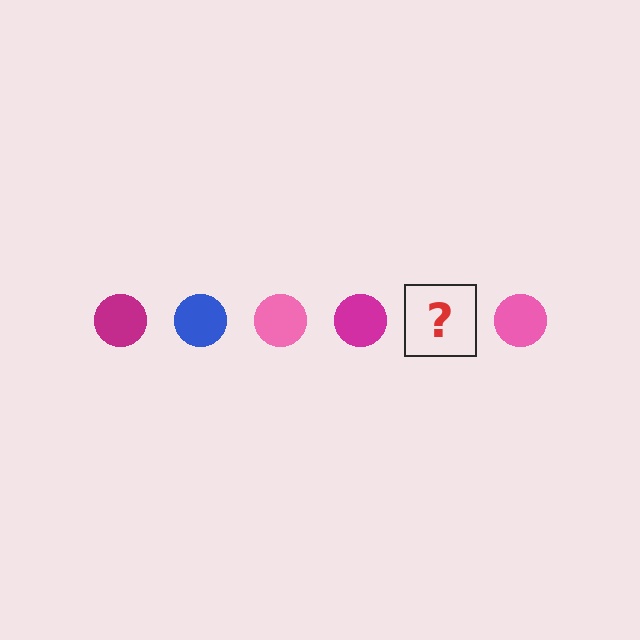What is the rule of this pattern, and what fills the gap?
The rule is that the pattern cycles through magenta, blue, pink circles. The gap should be filled with a blue circle.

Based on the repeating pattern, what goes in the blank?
The blank should be a blue circle.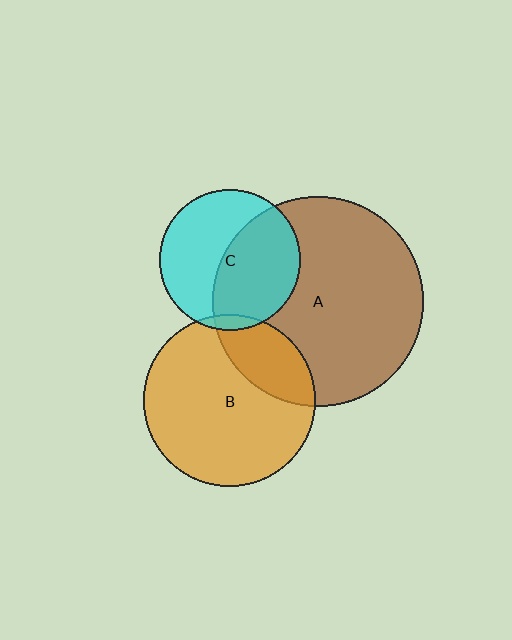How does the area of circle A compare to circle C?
Approximately 2.2 times.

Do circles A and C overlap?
Yes.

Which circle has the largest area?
Circle A (brown).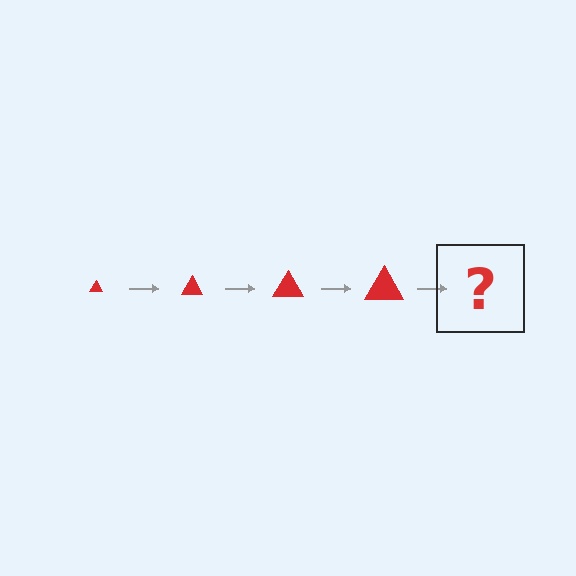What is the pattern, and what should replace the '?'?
The pattern is that the triangle gets progressively larger each step. The '?' should be a red triangle, larger than the previous one.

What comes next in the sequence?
The next element should be a red triangle, larger than the previous one.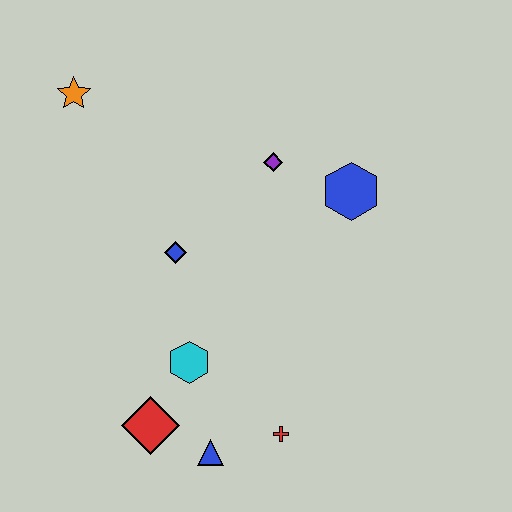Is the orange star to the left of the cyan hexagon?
Yes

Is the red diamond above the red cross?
Yes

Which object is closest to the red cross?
The blue triangle is closest to the red cross.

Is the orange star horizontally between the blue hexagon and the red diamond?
No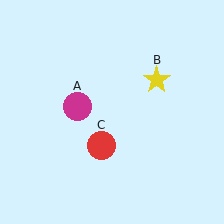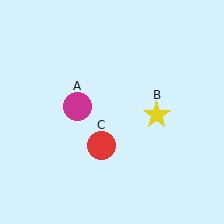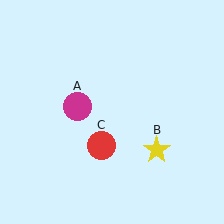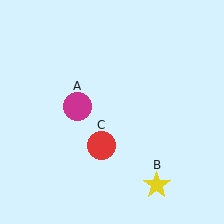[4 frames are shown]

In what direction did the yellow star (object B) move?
The yellow star (object B) moved down.